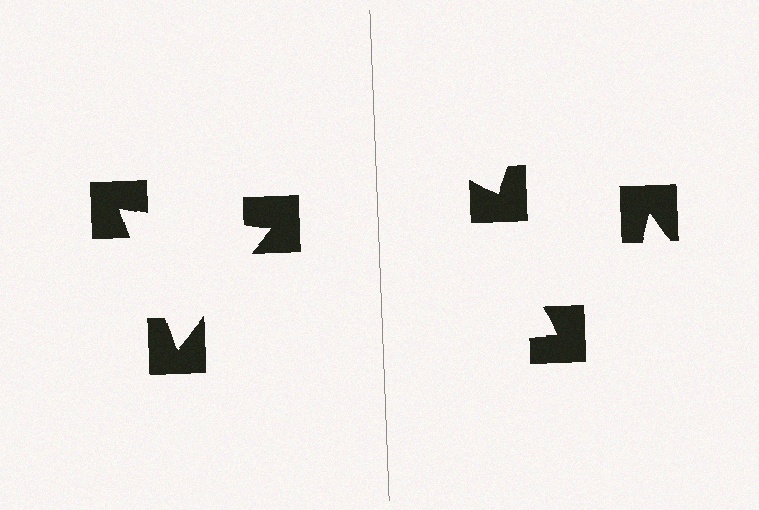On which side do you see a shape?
An illusory triangle appears on the left side. On the right side the wedge cuts are rotated, so no coherent shape forms.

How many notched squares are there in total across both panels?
6 — 3 on each side.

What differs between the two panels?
The notched squares are positioned identically on both sides; only the wedge orientations differ. On the left they align to a triangle; on the right they are misaligned.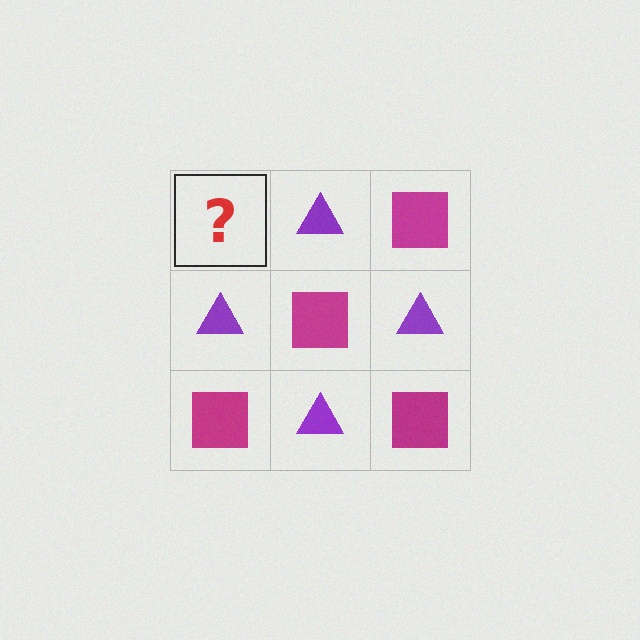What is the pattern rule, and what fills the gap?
The rule is that it alternates magenta square and purple triangle in a checkerboard pattern. The gap should be filled with a magenta square.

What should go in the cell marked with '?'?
The missing cell should contain a magenta square.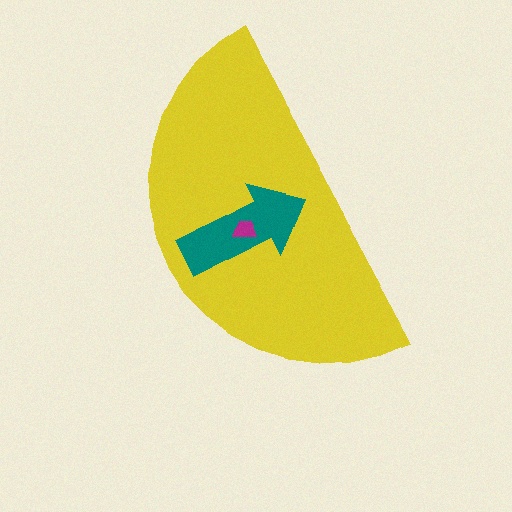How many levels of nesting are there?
3.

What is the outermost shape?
The yellow semicircle.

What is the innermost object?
The magenta trapezoid.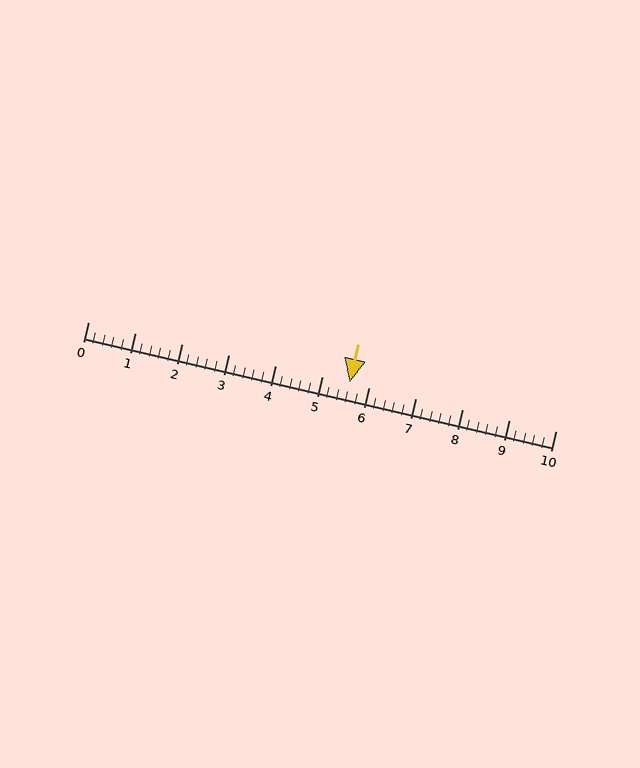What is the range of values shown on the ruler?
The ruler shows values from 0 to 10.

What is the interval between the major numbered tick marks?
The major tick marks are spaced 1 units apart.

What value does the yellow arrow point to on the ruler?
The yellow arrow points to approximately 5.6.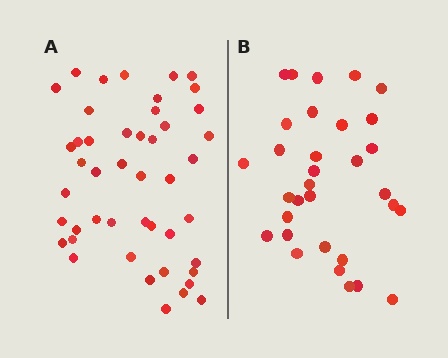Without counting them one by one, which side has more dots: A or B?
Region A (the left region) has more dots.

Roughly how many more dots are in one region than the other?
Region A has approximately 15 more dots than region B.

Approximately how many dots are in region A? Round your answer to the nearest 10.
About 50 dots. (The exact count is 46, which rounds to 50.)